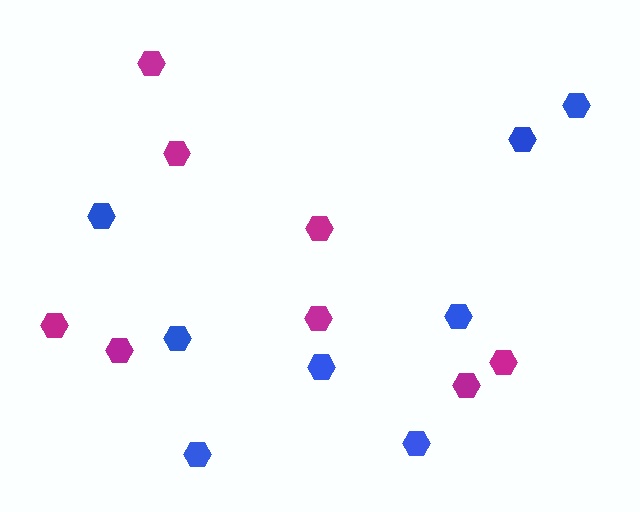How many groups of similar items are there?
There are 2 groups: one group of blue hexagons (8) and one group of magenta hexagons (8).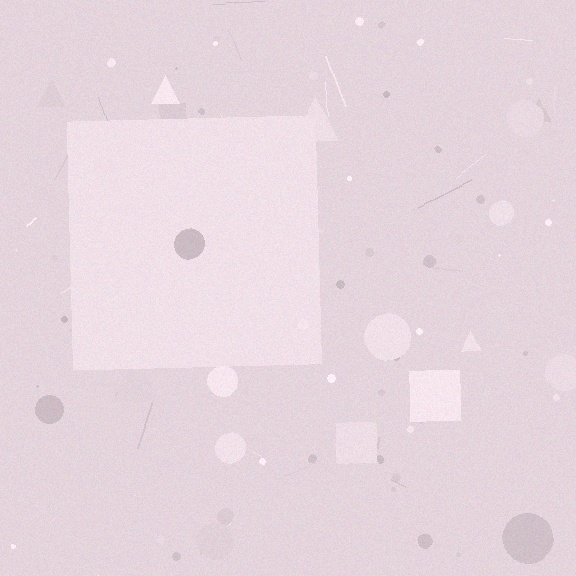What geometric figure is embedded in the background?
A square is embedded in the background.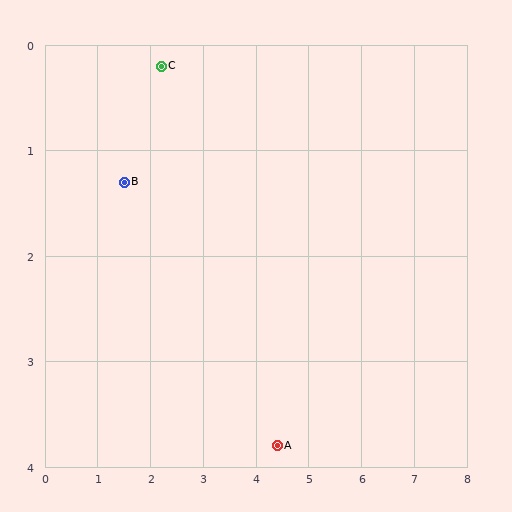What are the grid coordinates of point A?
Point A is at approximately (4.4, 3.8).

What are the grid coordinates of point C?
Point C is at approximately (2.2, 0.2).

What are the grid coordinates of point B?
Point B is at approximately (1.5, 1.3).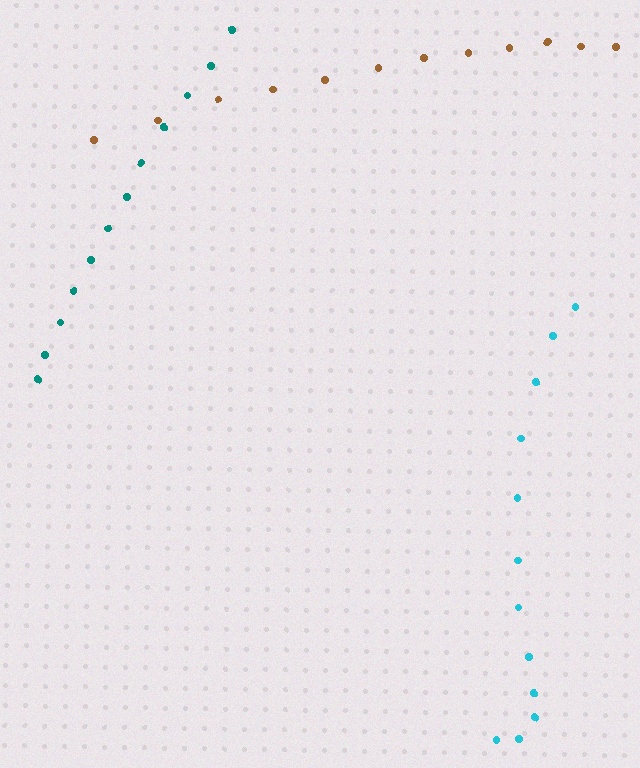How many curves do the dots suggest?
There are 3 distinct paths.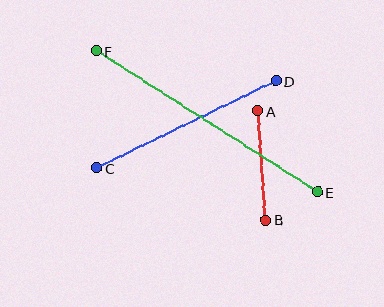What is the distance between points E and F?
The distance is approximately 263 pixels.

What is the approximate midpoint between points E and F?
The midpoint is at approximately (207, 121) pixels.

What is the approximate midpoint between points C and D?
The midpoint is at approximately (186, 125) pixels.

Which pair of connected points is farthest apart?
Points E and F are farthest apart.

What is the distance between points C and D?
The distance is approximately 199 pixels.